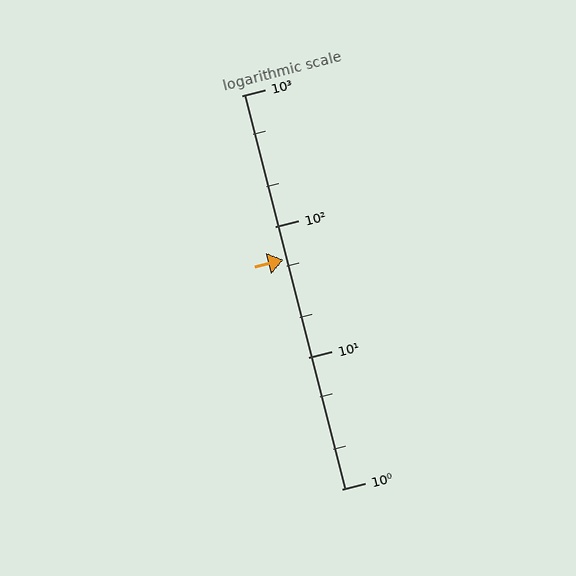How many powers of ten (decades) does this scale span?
The scale spans 3 decades, from 1 to 1000.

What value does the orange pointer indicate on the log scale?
The pointer indicates approximately 56.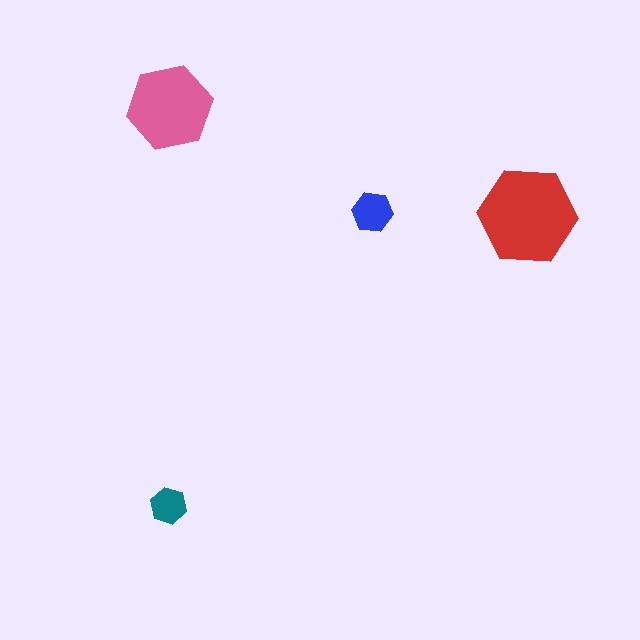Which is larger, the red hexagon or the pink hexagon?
The red one.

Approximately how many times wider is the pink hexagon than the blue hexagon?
About 2 times wider.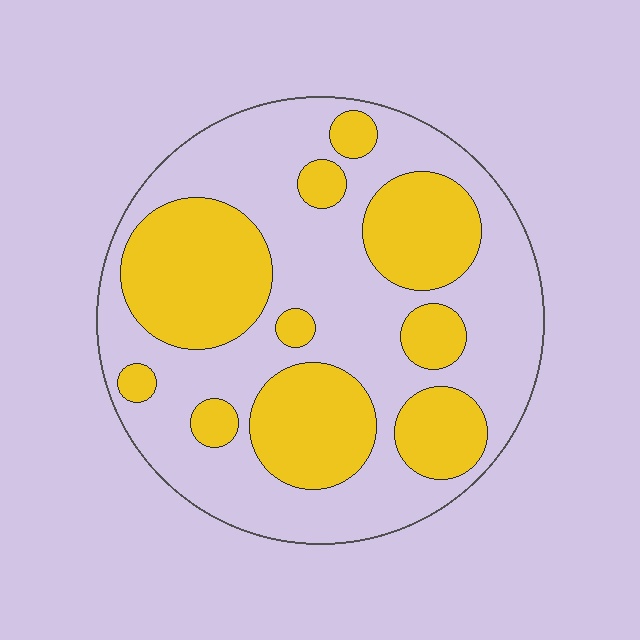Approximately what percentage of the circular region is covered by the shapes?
Approximately 40%.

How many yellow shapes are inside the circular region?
10.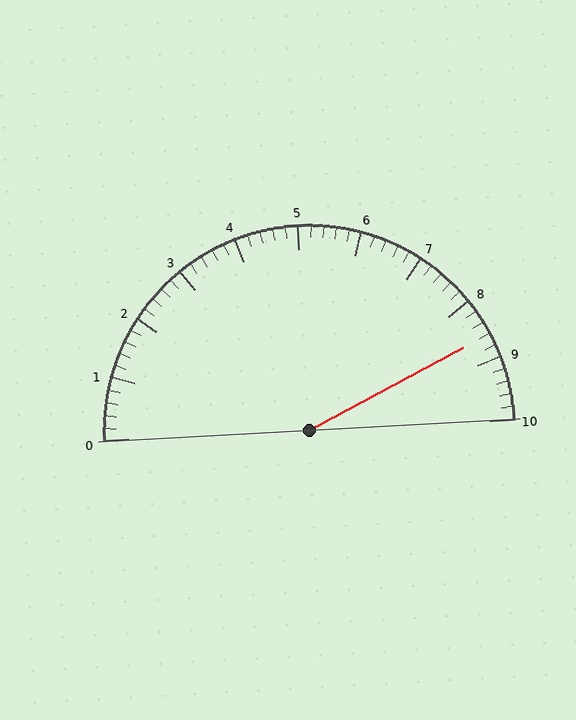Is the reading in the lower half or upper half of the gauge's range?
The reading is in the upper half of the range (0 to 10).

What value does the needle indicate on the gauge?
The needle indicates approximately 8.6.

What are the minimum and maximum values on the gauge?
The gauge ranges from 0 to 10.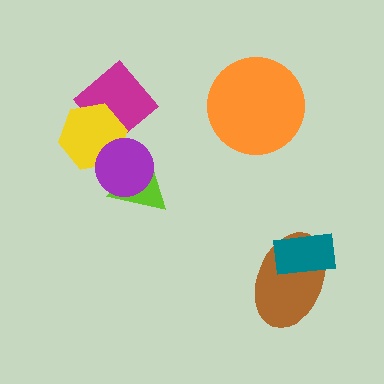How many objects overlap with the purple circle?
2 objects overlap with the purple circle.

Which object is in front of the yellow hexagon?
The purple circle is in front of the yellow hexagon.